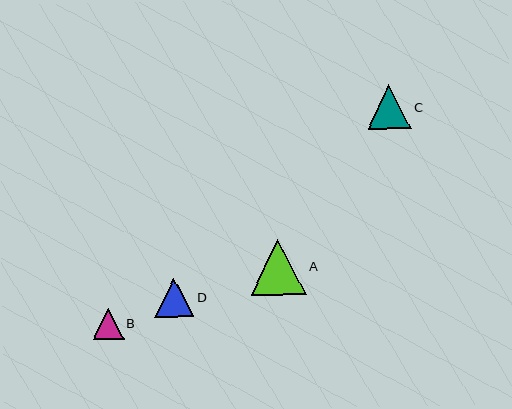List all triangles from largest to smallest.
From largest to smallest: A, C, D, B.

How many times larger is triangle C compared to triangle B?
Triangle C is approximately 1.4 times the size of triangle B.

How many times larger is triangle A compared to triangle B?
Triangle A is approximately 1.8 times the size of triangle B.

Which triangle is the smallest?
Triangle B is the smallest with a size of approximately 30 pixels.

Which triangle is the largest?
Triangle A is the largest with a size of approximately 55 pixels.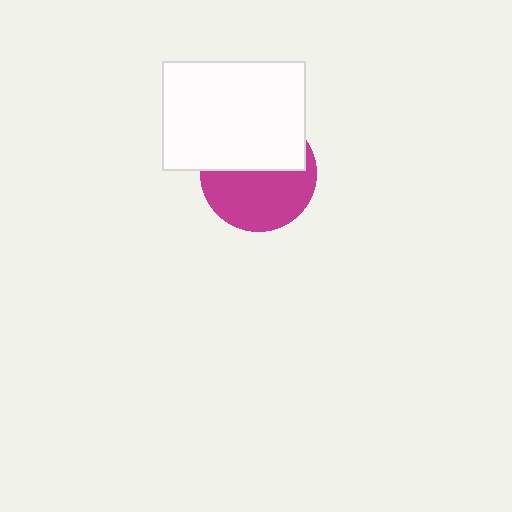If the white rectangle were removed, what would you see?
You would see the complete magenta circle.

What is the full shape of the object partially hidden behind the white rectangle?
The partially hidden object is a magenta circle.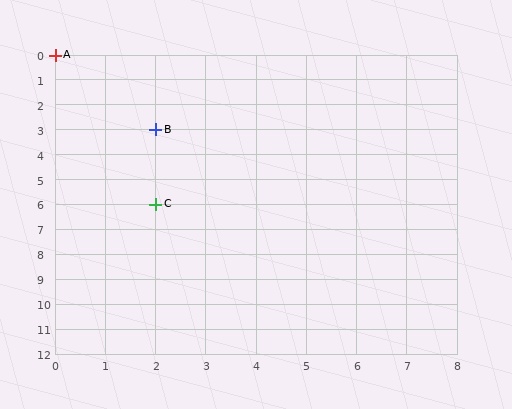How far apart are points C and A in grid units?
Points C and A are 2 columns and 6 rows apart (about 6.3 grid units diagonally).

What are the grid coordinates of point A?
Point A is at grid coordinates (0, 0).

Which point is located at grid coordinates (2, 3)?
Point B is at (2, 3).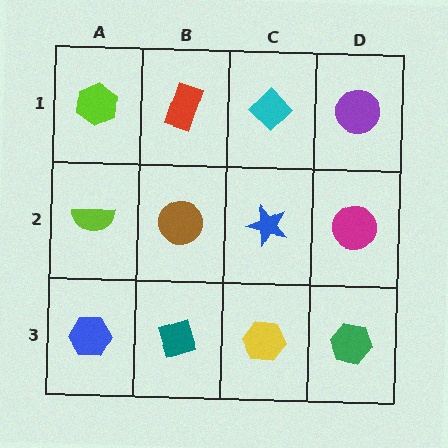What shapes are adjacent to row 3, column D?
A magenta circle (row 2, column D), a yellow hexagon (row 3, column C).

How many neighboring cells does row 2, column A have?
3.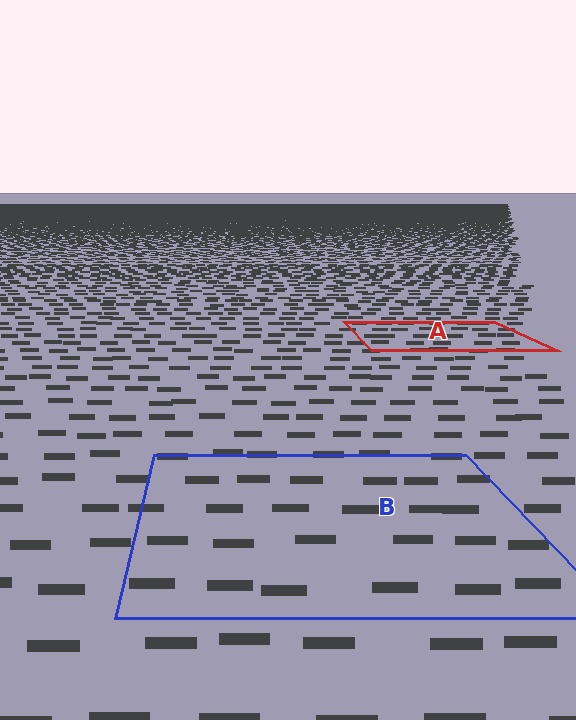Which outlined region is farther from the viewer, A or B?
Region A is farther from the viewer — the texture elements inside it appear smaller and more densely packed.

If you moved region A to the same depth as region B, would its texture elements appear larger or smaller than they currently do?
They would appear larger. At a closer depth, the same texture elements are projected at a bigger on-screen size.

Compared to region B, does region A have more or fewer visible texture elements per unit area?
Region A has more texture elements per unit area — they are packed more densely because it is farther away.